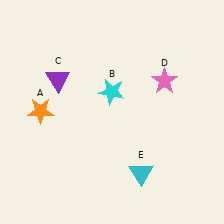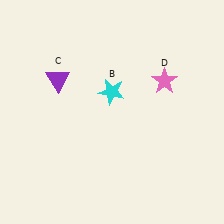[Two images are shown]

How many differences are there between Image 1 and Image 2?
There are 2 differences between the two images.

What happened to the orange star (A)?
The orange star (A) was removed in Image 2. It was in the top-left area of Image 1.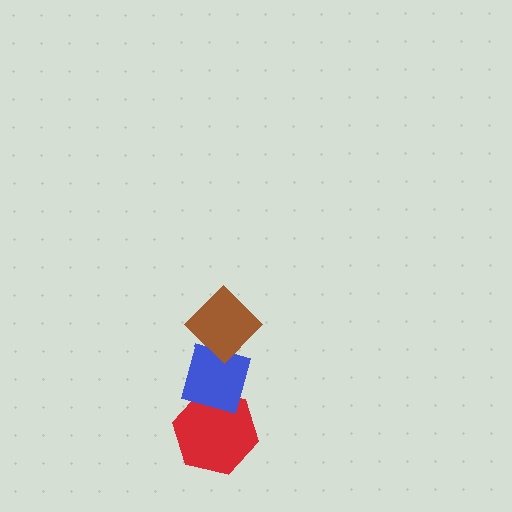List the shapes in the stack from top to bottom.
From top to bottom: the brown diamond, the blue diamond, the red hexagon.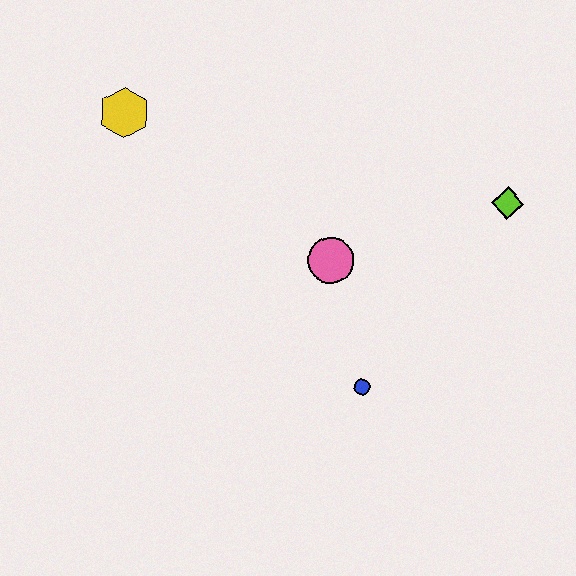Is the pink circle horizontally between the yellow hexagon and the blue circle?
Yes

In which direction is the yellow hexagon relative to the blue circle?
The yellow hexagon is above the blue circle.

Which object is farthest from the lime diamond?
The yellow hexagon is farthest from the lime diamond.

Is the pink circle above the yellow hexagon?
No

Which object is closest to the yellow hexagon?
The pink circle is closest to the yellow hexagon.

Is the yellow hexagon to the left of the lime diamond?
Yes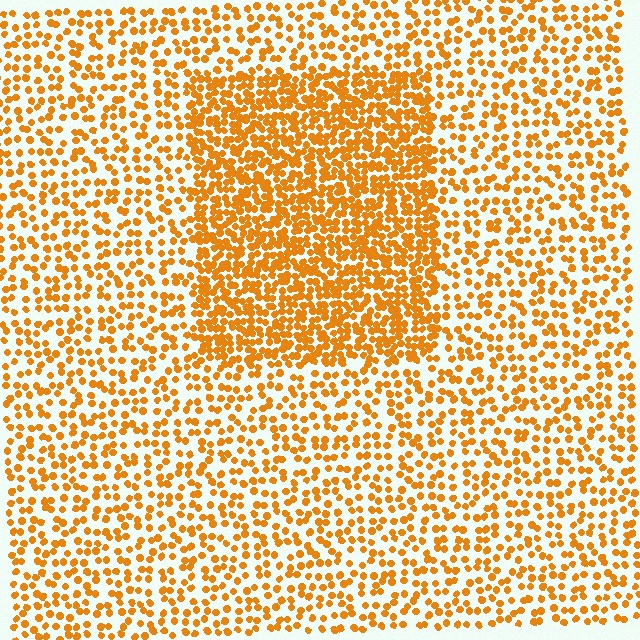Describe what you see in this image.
The image contains small orange elements arranged at two different densities. A rectangle-shaped region is visible where the elements are more densely packed than the surrounding area.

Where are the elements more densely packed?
The elements are more densely packed inside the rectangle boundary.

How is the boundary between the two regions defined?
The boundary is defined by a change in element density (approximately 2.1x ratio). All elements are the same color, size, and shape.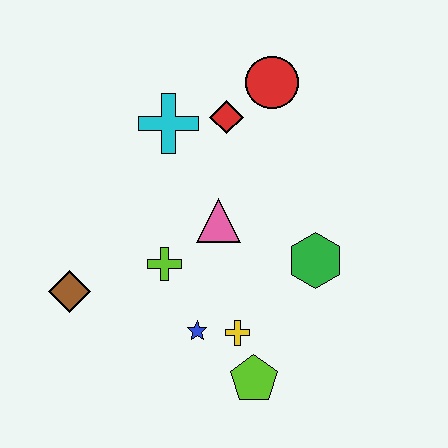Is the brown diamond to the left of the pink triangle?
Yes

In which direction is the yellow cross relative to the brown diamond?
The yellow cross is to the right of the brown diamond.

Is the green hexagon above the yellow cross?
Yes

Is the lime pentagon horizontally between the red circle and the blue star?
Yes